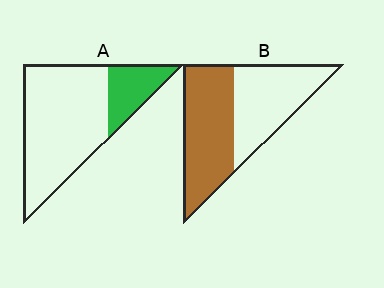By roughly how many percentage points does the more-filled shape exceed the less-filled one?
By roughly 30 percentage points (B over A).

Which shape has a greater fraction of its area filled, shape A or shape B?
Shape B.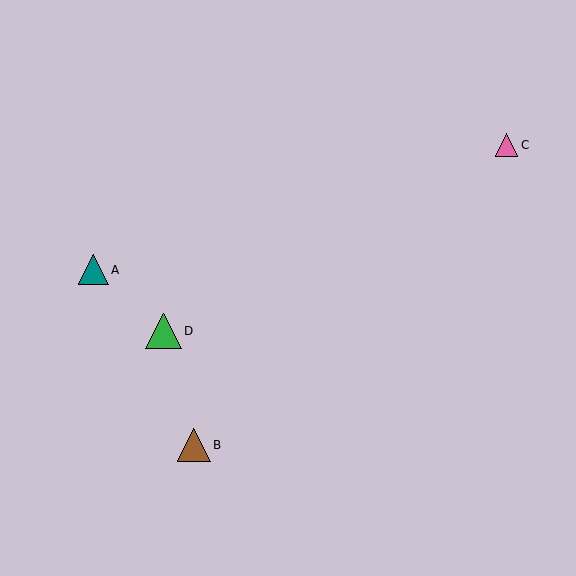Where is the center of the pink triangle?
The center of the pink triangle is at (506, 145).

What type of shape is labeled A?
Shape A is a teal triangle.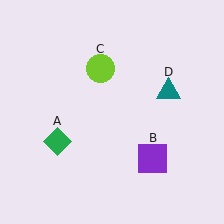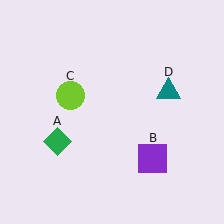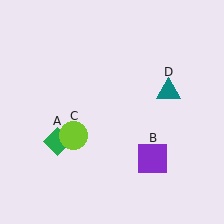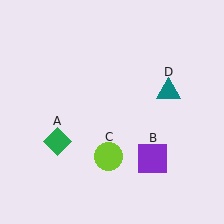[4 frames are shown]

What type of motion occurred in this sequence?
The lime circle (object C) rotated counterclockwise around the center of the scene.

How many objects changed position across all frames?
1 object changed position: lime circle (object C).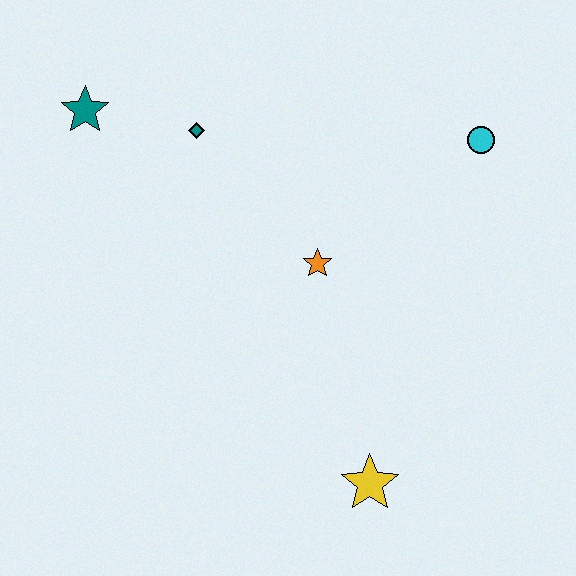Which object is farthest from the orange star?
The teal star is farthest from the orange star.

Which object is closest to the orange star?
The teal diamond is closest to the orange star.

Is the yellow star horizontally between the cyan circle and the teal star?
Yes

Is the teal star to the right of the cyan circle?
No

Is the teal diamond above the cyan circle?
Yes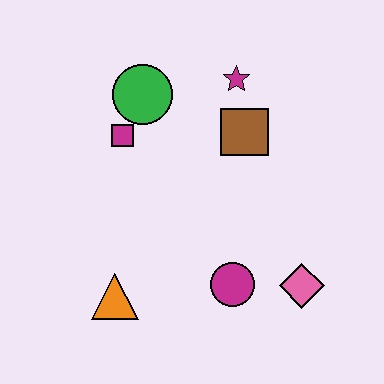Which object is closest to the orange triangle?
The magenta circle is closest to the orange triangle.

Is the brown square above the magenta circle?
Yes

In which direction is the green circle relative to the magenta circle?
The green circle is above the magenta circle.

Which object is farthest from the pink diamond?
The green circle is farthest from the pink diamond.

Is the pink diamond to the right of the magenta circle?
Yes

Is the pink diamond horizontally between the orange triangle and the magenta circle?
No